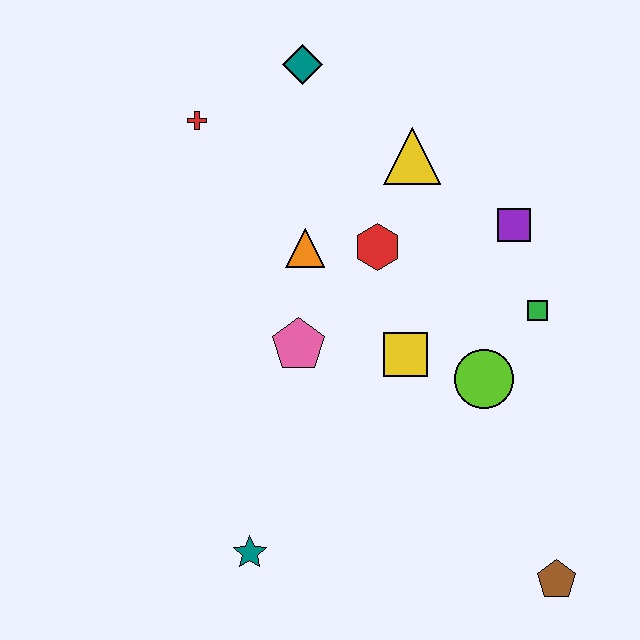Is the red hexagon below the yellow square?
No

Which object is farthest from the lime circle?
The red cross is farthest from the lime circle.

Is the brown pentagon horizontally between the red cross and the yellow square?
No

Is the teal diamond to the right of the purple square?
No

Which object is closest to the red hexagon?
The orange triangle is closest to the red hexagon.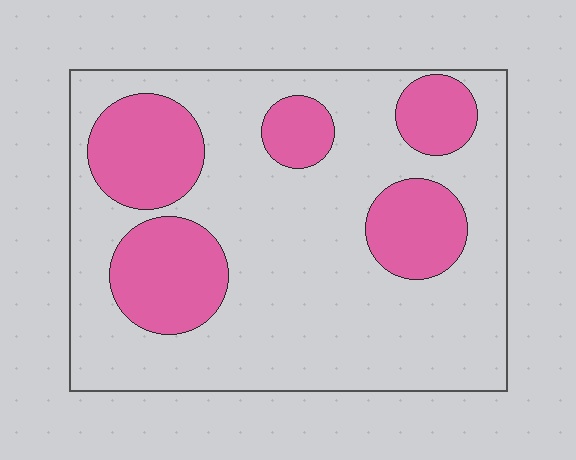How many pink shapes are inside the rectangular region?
5.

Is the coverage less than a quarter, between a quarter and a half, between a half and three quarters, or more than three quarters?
Between a quarter and a half.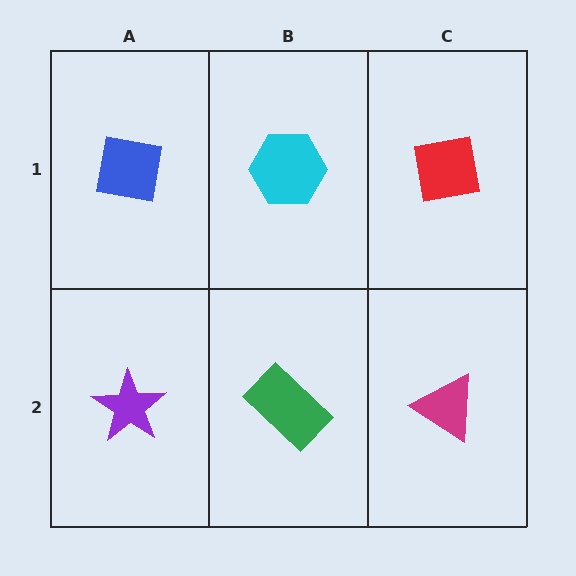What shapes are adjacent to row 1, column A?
A purple star (row 2, column A), a cyan hexagon (row 1, column B).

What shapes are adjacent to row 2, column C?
A red square (row 1, column C), a green rectangle (row 2, column B).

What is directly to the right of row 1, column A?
A cyan hexagon.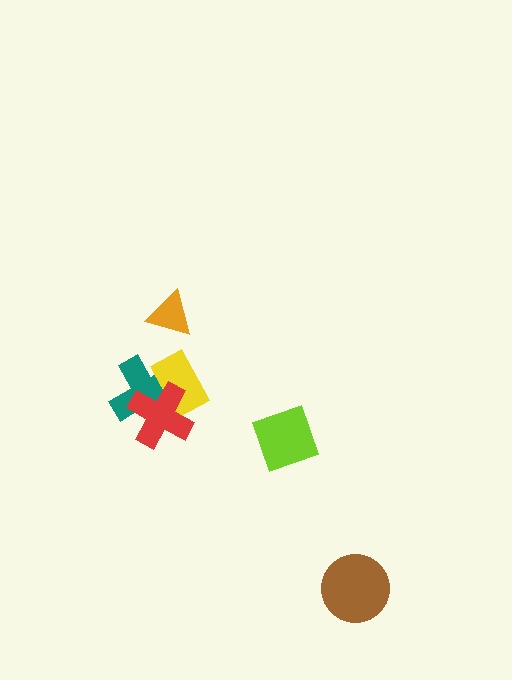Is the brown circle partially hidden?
No, no other shape covers it.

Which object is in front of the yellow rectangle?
The red cross is in front of the yellow rectangle.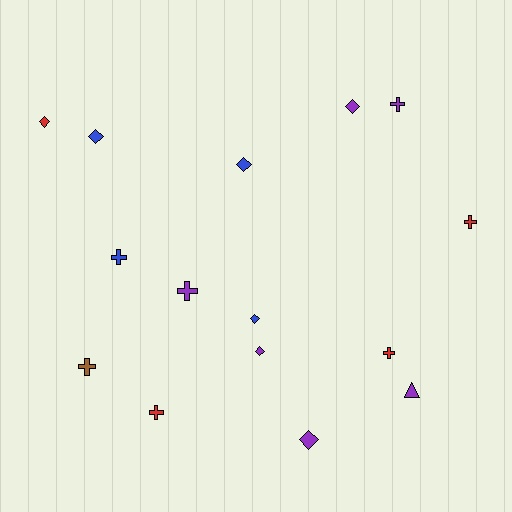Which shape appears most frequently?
Diamond, with 7 objects.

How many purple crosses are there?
There are 2 purple crosses.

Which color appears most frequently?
Purple, with 6 objects.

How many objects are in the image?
There are 15 objects.